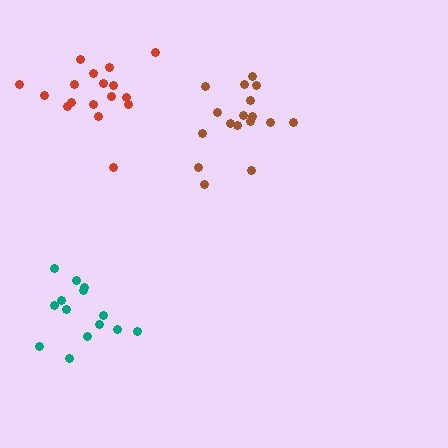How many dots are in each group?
Group 1: 17 dots, Group 2: 14 dots, Group 3: 17 dots (48 total).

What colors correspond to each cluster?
The clusters are colored: red, teal, brown.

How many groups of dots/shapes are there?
There are 3 groups.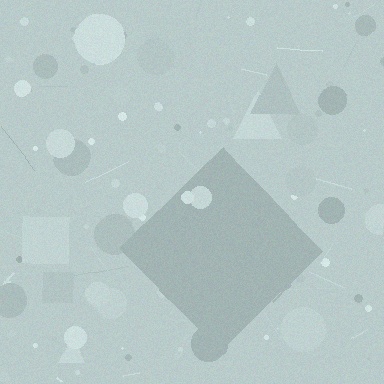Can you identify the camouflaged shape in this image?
The camouflaged shape is a diamond.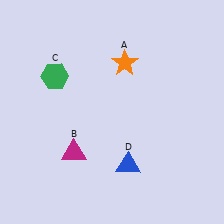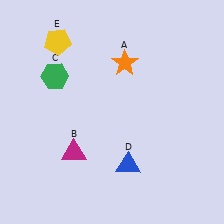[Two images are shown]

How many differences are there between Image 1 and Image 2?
There is 1 difference between the two images.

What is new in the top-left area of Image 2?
A yellow pentagon (E) was added in the top-left area of Image 2.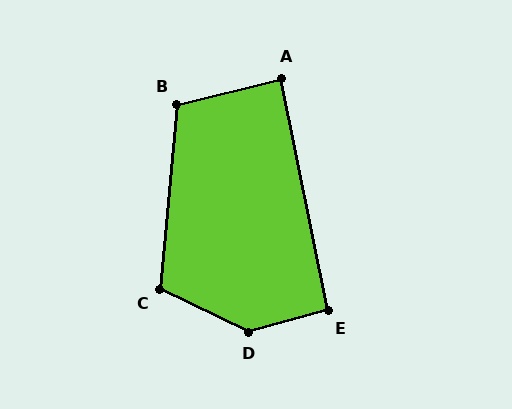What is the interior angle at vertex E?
Approximately 94 degrees (approximately right).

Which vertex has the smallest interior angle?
A, at approximately 88 degrees.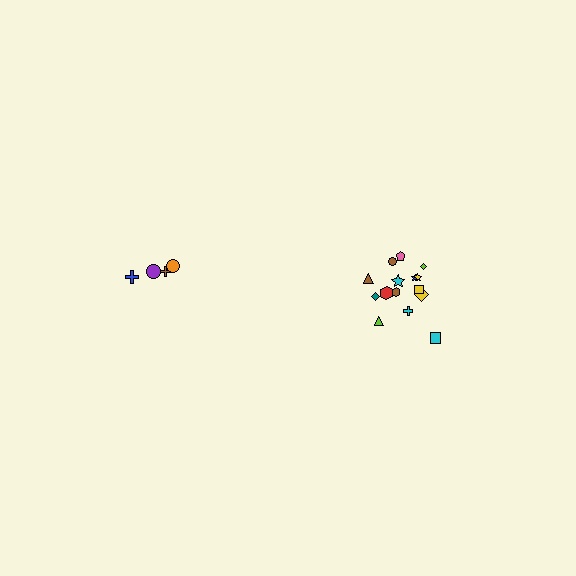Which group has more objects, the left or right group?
The right group.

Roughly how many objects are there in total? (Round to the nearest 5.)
Roughly 20 objects in total.